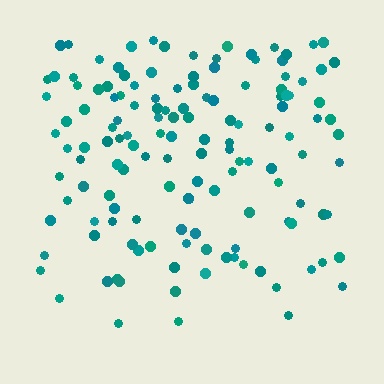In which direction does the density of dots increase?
From bottom to top, with the top side densest.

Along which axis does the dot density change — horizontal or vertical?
Vertical.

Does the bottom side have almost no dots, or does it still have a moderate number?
Still a moderate number, just noticeably fewer than the top.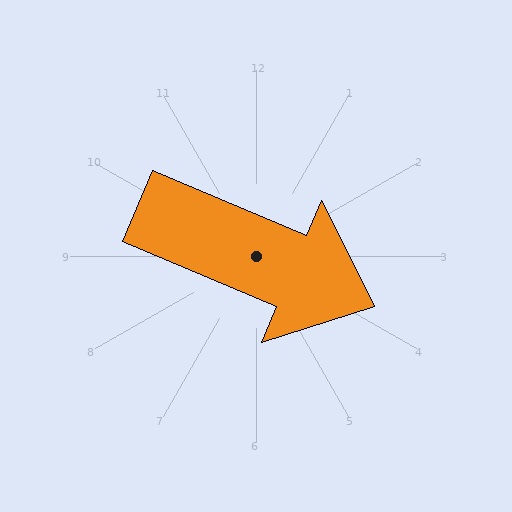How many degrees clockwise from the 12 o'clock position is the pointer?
Approximately 113 degrees.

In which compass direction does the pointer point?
Southeast.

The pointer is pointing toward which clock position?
Roughly 4 o'clock.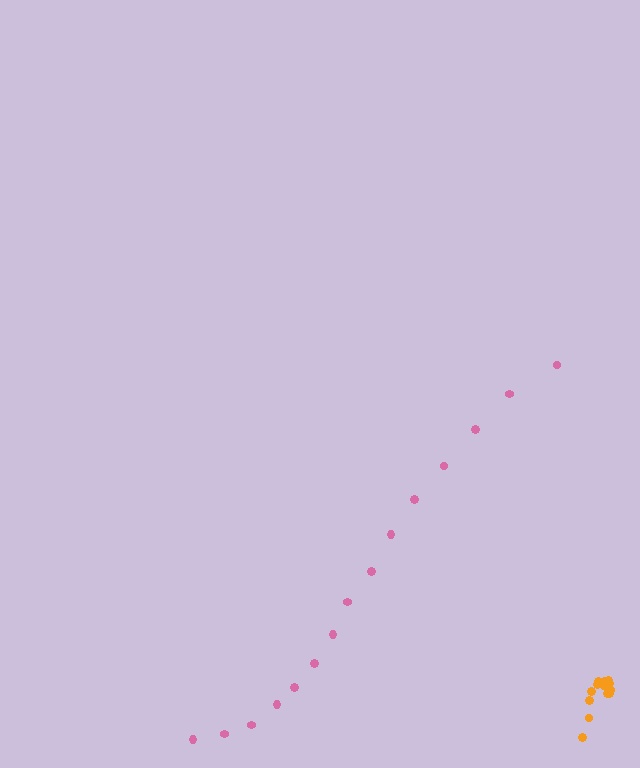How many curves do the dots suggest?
There are 2 distinct paths.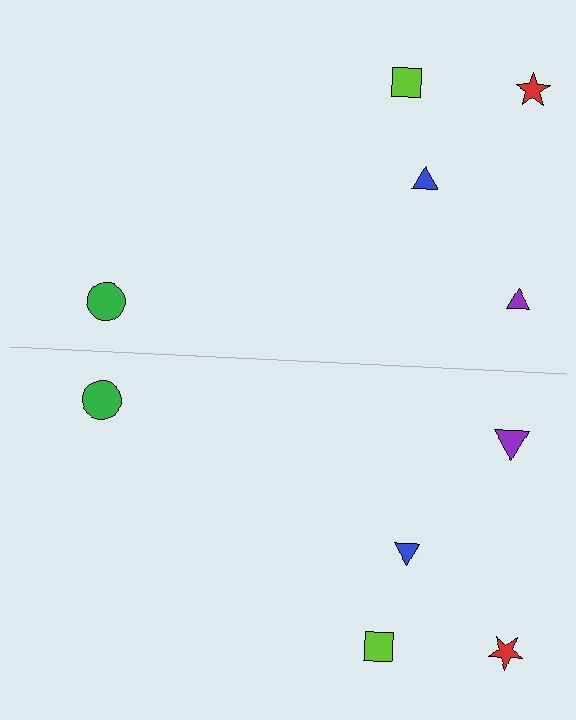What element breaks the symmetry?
The purple triangle on the bottom side has a different size than its mirror counterpart.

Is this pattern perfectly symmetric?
No, the pattern is not perfectly symmetric. The purple triangle on the bottom side has a different size than its mirror counterpart.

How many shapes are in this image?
There are 10 shapes in this image.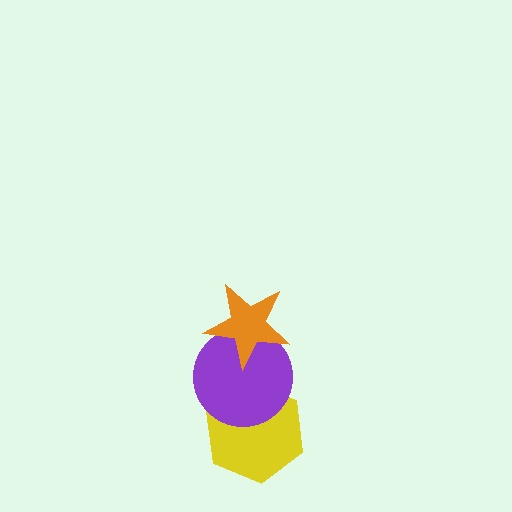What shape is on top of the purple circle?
The orange star is on top of the purple circle.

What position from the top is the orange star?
The orange star is 1st from the top.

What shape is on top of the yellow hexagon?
The purple circle is on top of the yellow hexagon.